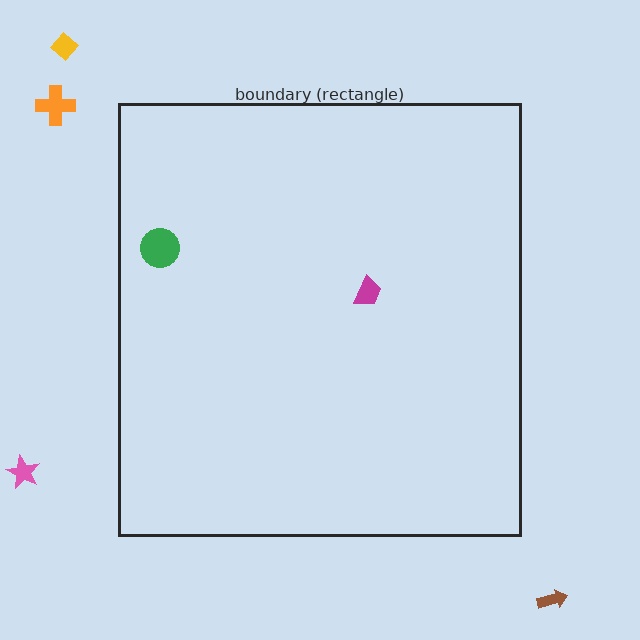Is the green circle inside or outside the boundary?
Inside.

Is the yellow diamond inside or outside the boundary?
Outside.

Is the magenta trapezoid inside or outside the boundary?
Inside.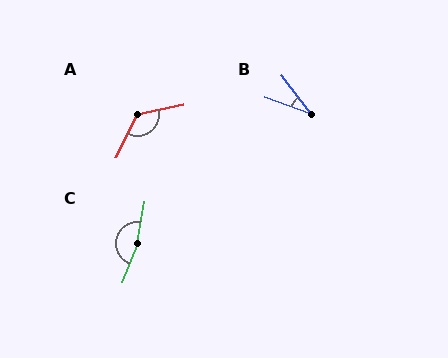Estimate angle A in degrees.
Approximately 129 degrees.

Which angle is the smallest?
B, at approximately 33 degrees.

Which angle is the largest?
C, at approximately 169 degrees.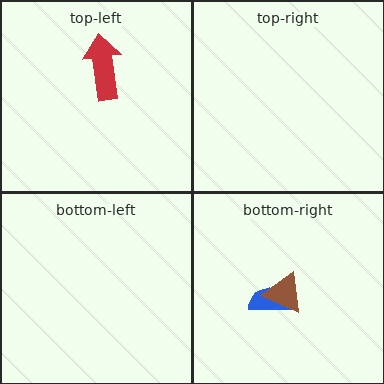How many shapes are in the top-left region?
1.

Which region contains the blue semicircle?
The bottom-right region.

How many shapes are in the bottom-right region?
2.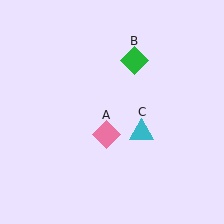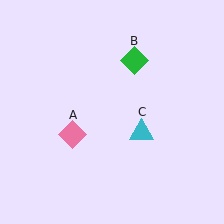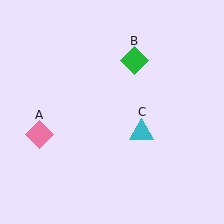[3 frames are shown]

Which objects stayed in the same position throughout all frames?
Green diamond (object B) and cyan triangle (object C) remained stationary.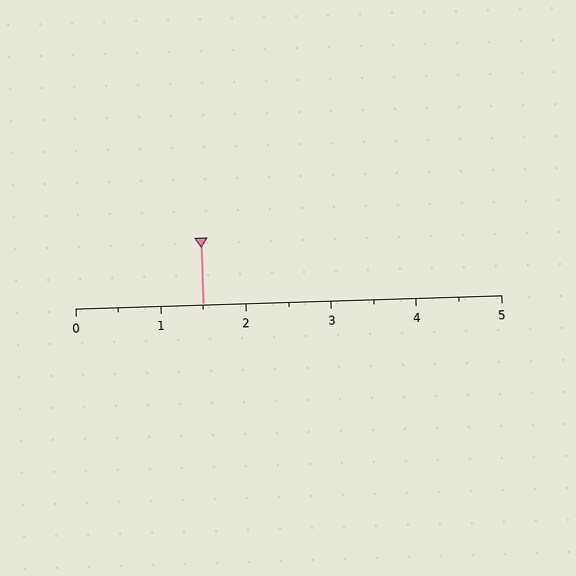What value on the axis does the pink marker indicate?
The marker indicates approximately 1.5.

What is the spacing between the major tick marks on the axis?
The major ticks are spaced 1 apart.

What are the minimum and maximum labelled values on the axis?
The axis runs from 0 to 5.